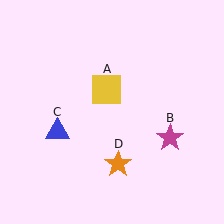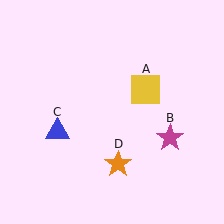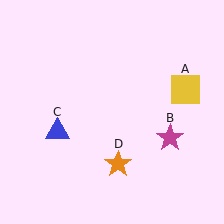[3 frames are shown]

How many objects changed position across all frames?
1 object changed position: yellow square (object A).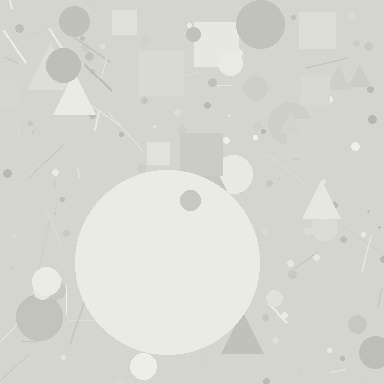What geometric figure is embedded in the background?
A circle is embedded in the background.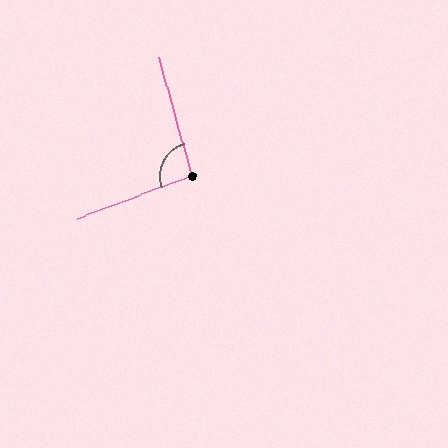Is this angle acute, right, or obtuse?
It is approximately a right angle.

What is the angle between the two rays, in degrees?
Approximately 95 degrees.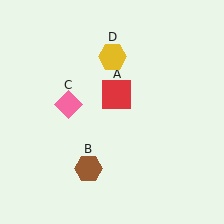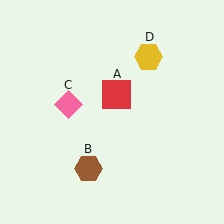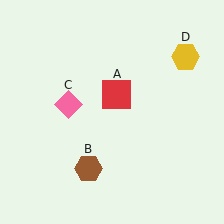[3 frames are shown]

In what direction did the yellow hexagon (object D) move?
The yellow hexagon (object D) moved right.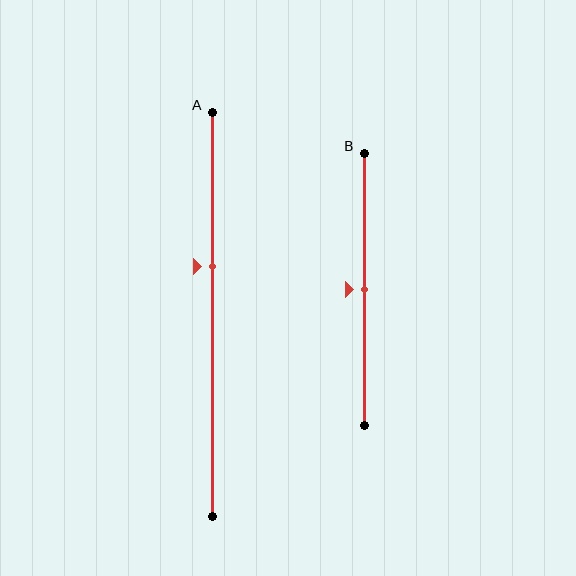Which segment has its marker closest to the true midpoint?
Segment B has its marker closest to the true midpoint.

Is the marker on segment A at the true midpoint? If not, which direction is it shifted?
No, the marker on segment A is shifted upward by about 12% of the segment length.